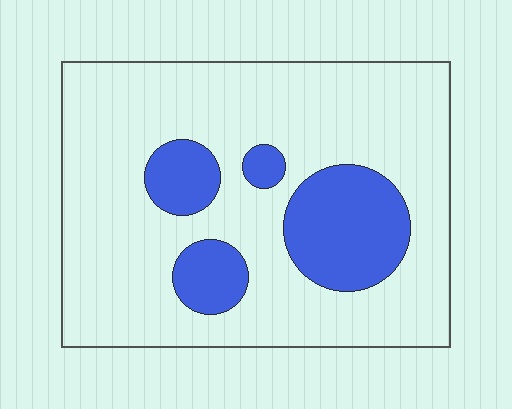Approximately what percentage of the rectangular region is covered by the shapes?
Approximately 20%.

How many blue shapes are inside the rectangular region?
4.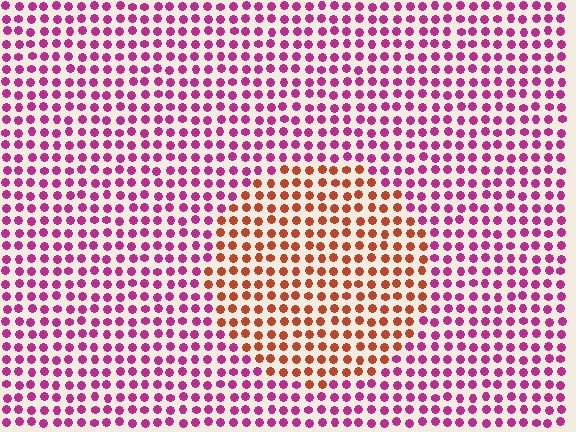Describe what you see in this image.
The image is filled with small magenta elements in a uniform arrangement. A circle-shaped region is visible where the elements are tinted to a slightly different hue, forming a subtle color boundary.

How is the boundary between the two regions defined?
The boundary is defined purely by a slight shift in hue (about 52 degrees). Spacing, size, and orientation are identical on both sides.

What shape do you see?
I see a circle.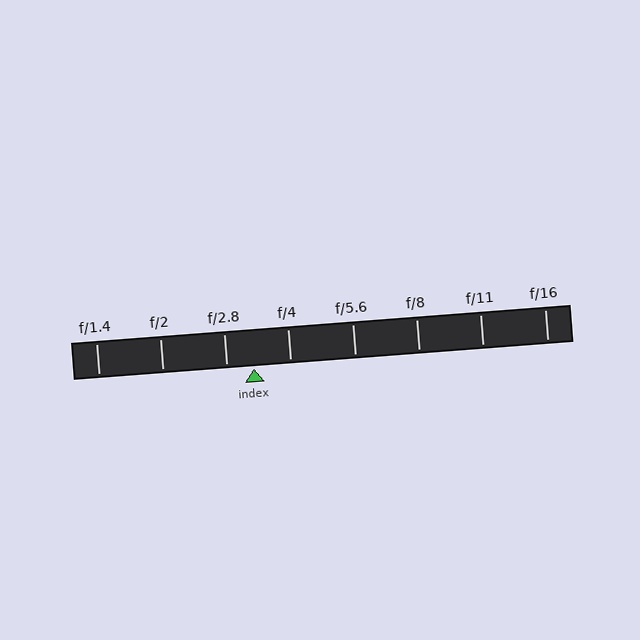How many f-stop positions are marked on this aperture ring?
There are 8 f-stop positions marked.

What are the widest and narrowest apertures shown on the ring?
The widest aperture shown is f/1.4 and the narrowest is f/16.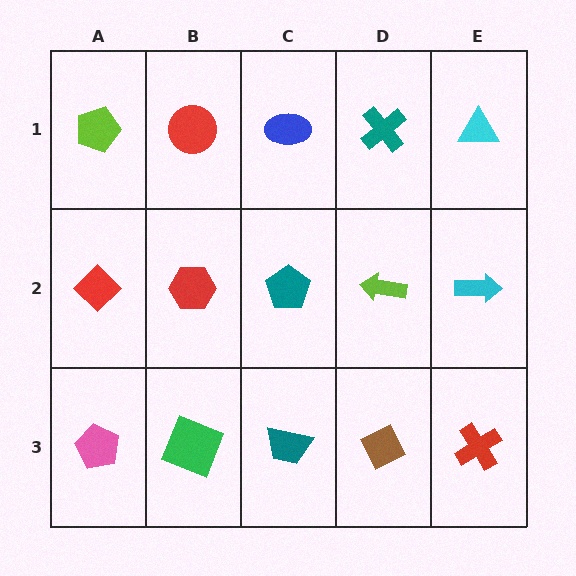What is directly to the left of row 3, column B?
A pink pentagon.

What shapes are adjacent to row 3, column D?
A lime arrow (row 2, column D), a teal trapezoid (row 3, column C), a red cross (row 3, column E).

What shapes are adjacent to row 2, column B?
A red circle (row 1, column B), a green square (row 3, column B), a red diamond (row 2, column A), a teal pentagon (row 2, column C).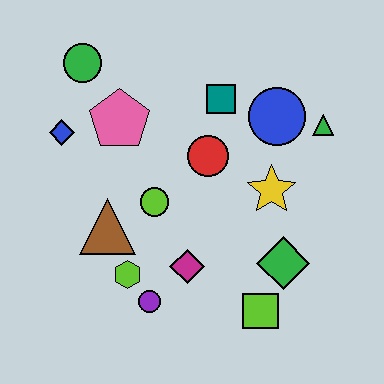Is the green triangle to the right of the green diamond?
Yes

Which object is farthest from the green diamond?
The green circle is farthest from the green diamond.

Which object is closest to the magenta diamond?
The purple circle is closest to the magenta diamond.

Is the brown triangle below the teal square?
Yes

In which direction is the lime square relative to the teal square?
The lime square is below the teal square.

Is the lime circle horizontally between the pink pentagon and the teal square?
Yes